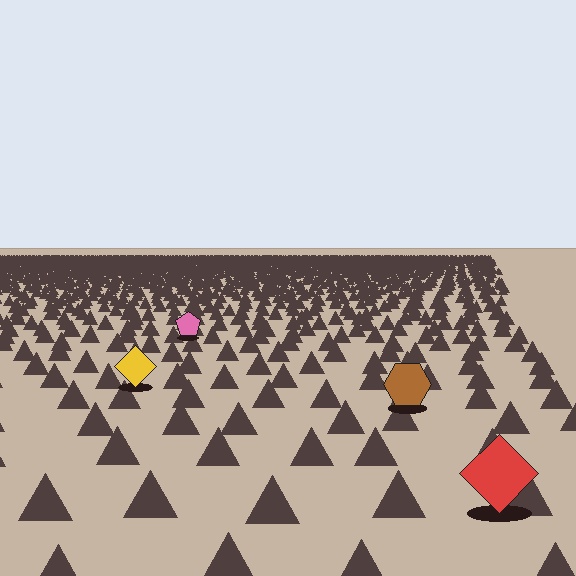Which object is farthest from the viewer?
The pink pentagon is farthest from the viewer. It appears smaller and the ground texture around it is denser.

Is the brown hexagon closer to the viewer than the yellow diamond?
Yes. The brown hexagon is closer — you can tell from the texture gradient: the ground texture is coarser near it.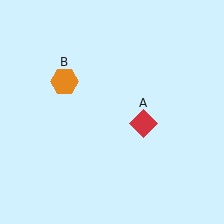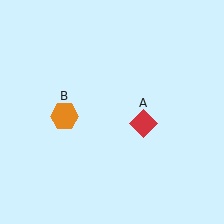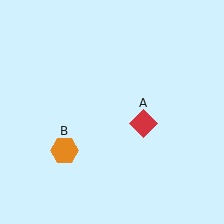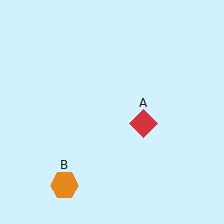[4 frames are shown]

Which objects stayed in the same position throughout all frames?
Red diamond (object A) remained stationary.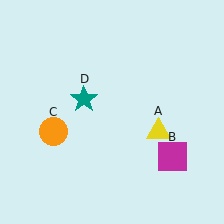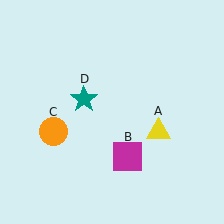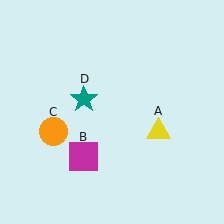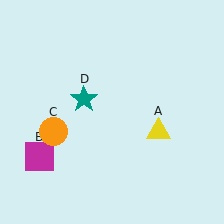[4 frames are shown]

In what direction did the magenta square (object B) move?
The magenta square (object B) moved left.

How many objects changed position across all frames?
1 object changed position: magenta square (object B).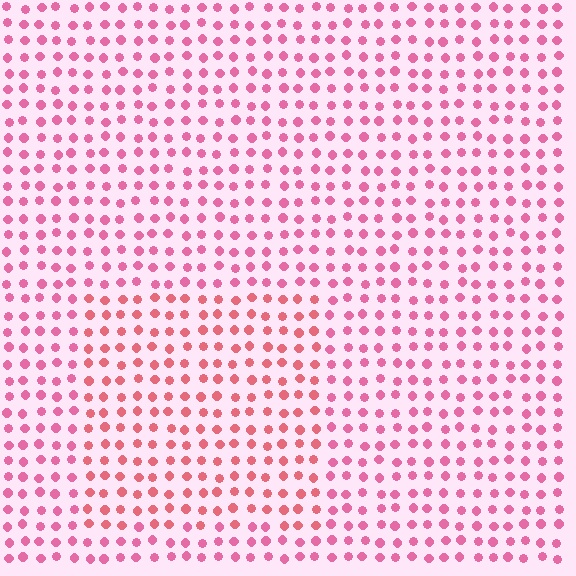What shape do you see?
I see a rectangle.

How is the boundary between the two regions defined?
The boundary is defined purely by a slight shift in hue (about 21 degrees). Spacing, size, and orientation are identical on both sides.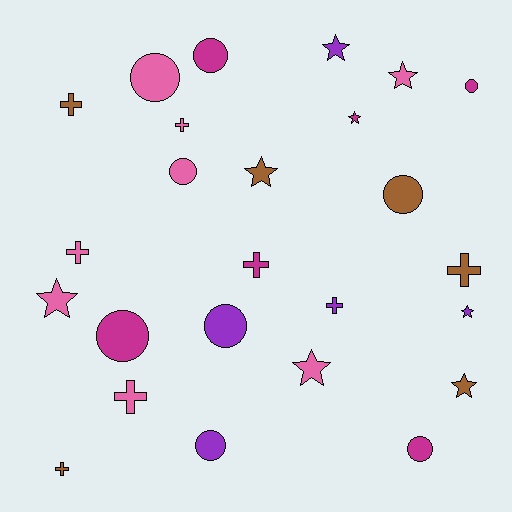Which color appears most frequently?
Pink, with 8 objects.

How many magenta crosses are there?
There is 1 magenta cross.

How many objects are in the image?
There are 25 objects.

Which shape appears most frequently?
Circle, with 9 objects.